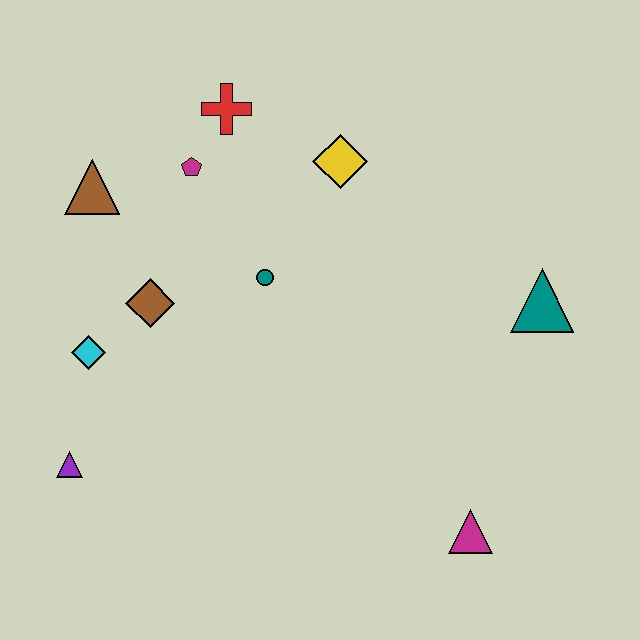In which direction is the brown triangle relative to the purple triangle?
The brown triangle is above the purple triangle.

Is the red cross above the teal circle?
Yes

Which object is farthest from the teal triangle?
The purple triangle is farthest from the teal triangle.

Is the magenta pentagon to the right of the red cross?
No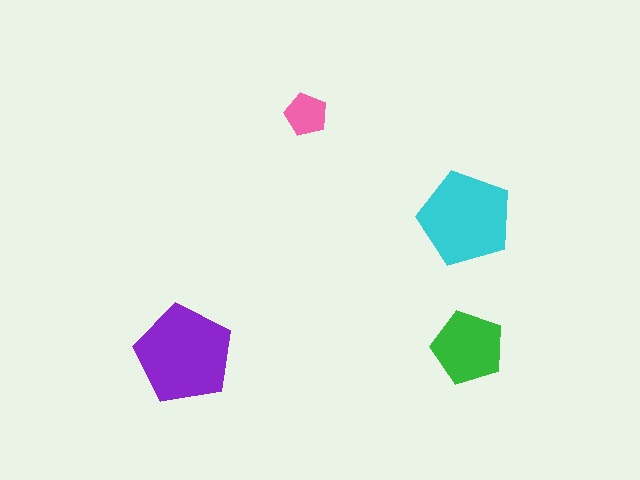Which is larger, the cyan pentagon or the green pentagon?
The cyan one.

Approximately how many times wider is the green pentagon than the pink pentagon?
About 1.5 times wider.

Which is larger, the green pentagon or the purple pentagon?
The purple one.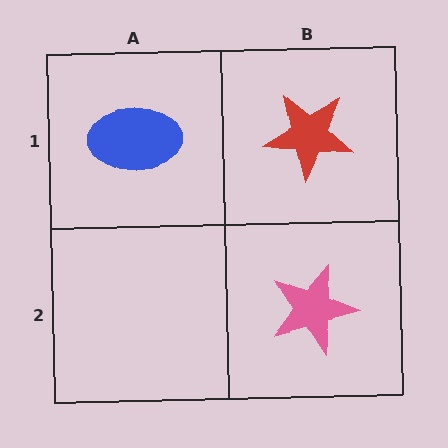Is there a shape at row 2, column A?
No, that cell is empty.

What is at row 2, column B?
A pink star.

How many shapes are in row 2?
1 shape.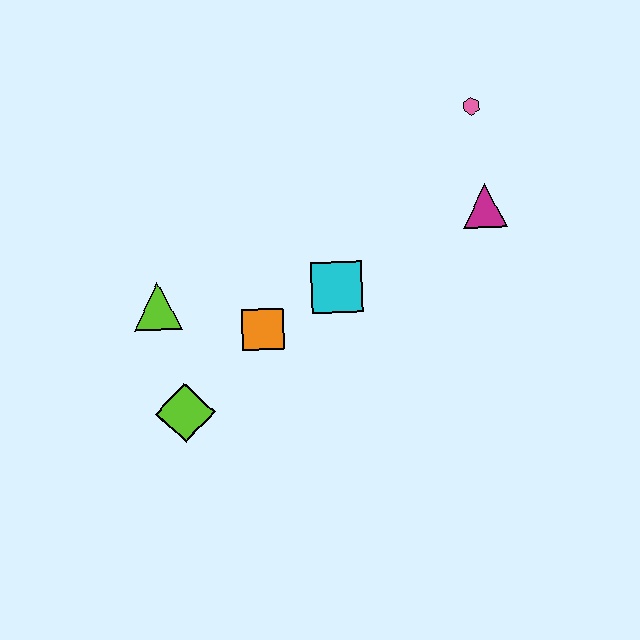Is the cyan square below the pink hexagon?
Yes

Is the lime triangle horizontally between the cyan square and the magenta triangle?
No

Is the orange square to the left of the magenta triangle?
Yes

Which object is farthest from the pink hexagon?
The lime diamond is farthest from the pink hexagon.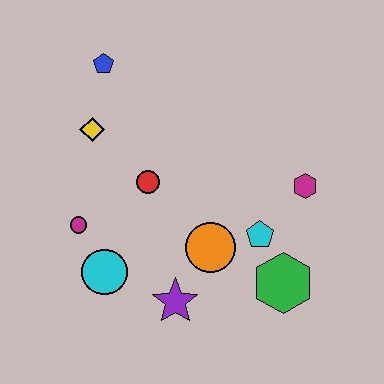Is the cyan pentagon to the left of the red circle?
No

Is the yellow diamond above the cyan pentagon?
Yes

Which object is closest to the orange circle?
The cyan pentagon is closest to the orange circle.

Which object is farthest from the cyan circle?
The magenta hexagon is farthest from the cyan circle.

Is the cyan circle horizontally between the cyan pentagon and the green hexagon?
No